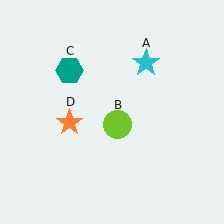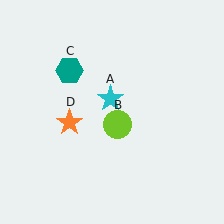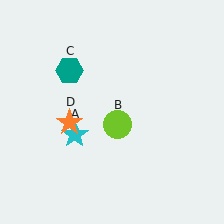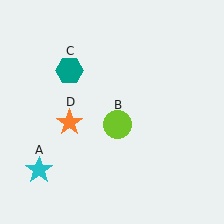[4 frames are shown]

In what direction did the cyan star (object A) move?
The cyan star (object A) moved down and to the left.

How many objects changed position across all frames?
1 object changed position: cyan star (object A).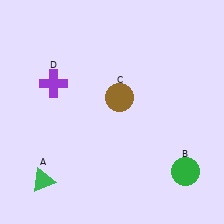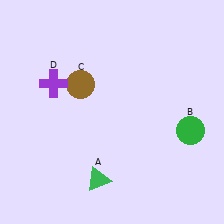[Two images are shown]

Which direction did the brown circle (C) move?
The brown circle (C) moved left.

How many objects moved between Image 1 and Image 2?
3 objects moved between the two images.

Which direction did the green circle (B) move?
The green circle (B) moved up.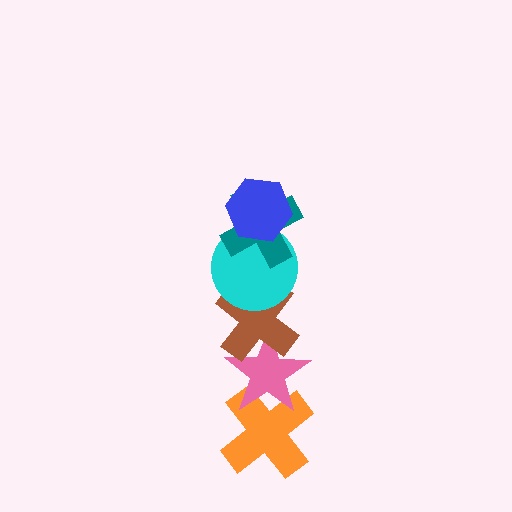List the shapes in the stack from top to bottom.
From top to bottom: the blue hexagon, the teal cross, the cyan circle, the brown cross, the pink star, the orange cross.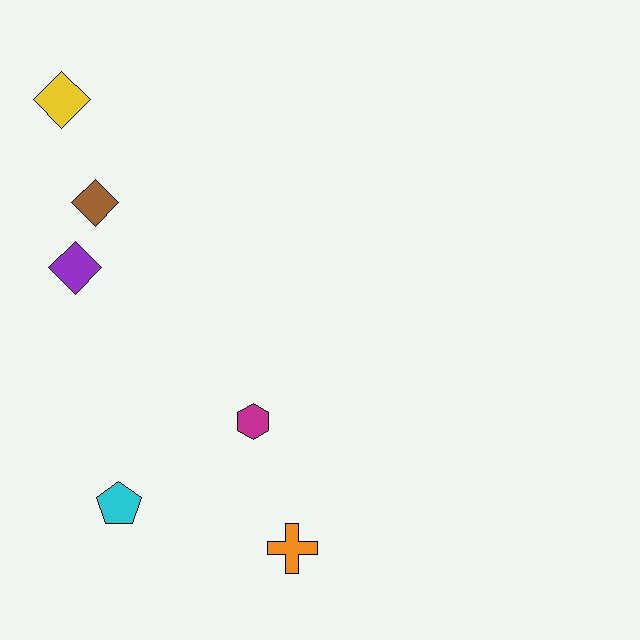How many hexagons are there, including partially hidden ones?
There is 1 hexagon.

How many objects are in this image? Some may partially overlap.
There are 6 objects.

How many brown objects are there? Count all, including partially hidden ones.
There is 1 brown object.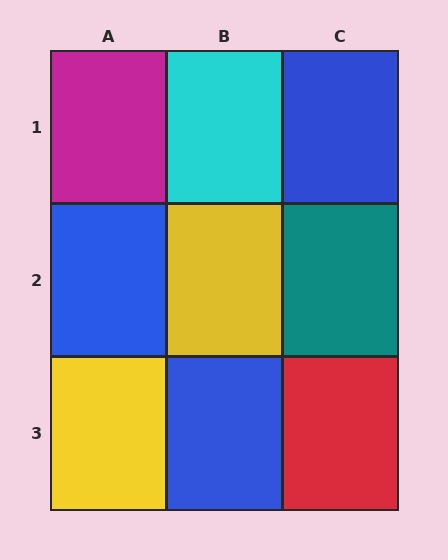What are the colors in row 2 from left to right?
Blue, yellow, teal.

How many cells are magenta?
1 cell is magenta.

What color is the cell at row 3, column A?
Yellow.